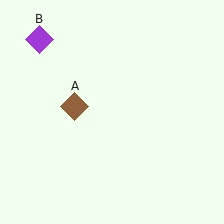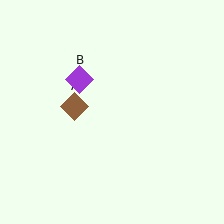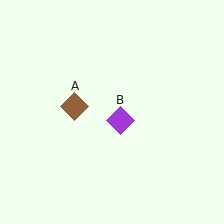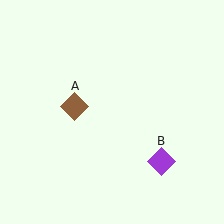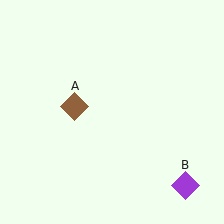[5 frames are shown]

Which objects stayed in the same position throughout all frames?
Brown diamond (object A) remained stationary.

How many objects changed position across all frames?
1 object changed position: purple diamond (object B).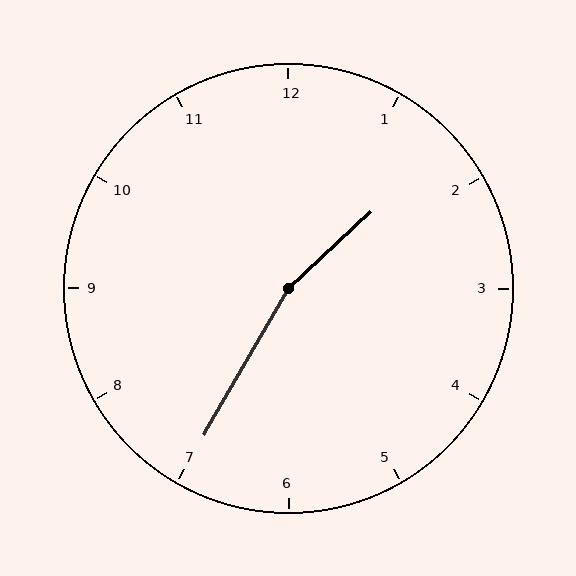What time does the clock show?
1:35.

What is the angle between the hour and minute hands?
Approximately 162 degrees.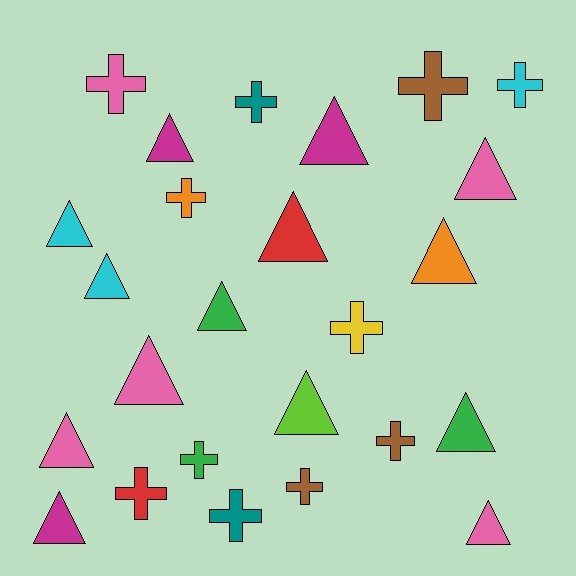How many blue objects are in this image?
There are no blue objects.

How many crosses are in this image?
There are 11 crosses.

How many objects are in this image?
There are 25 objects.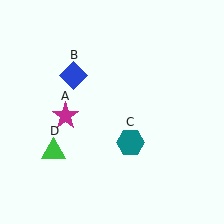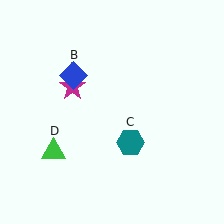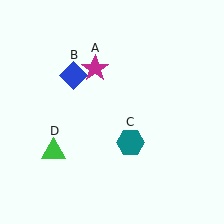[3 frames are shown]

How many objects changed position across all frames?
1 object changed position: magenta star (object A).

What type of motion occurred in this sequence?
The magenta star (object A) rotated clockwise around the center of the scene.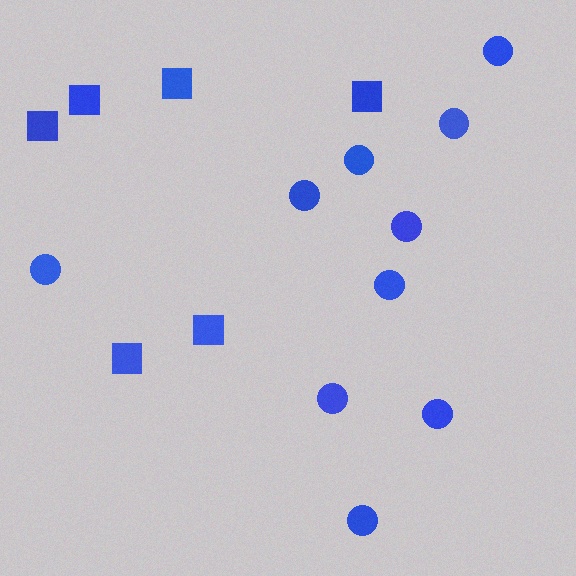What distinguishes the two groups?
There are 2 groups: one group of circles (10) and one group of squares (6).